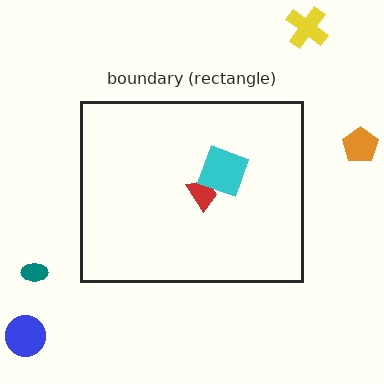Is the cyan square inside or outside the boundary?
Inside.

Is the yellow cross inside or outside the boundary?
Outside.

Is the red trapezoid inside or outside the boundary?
Inside.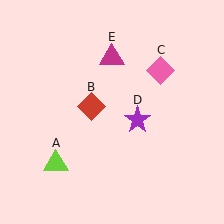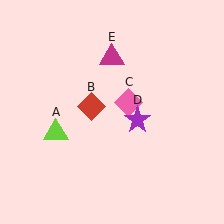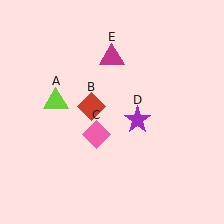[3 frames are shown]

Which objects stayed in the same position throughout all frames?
Red diamond (object B) and purple star (object D) and magenta triangle (object E) remained stationary.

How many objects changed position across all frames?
2 objects changed position: lime triangle (object A), pink diamond (object C).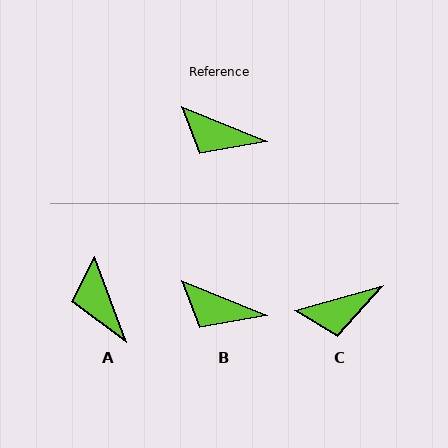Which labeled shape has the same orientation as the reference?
B.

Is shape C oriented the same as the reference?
No, it is off by about 38 degrees.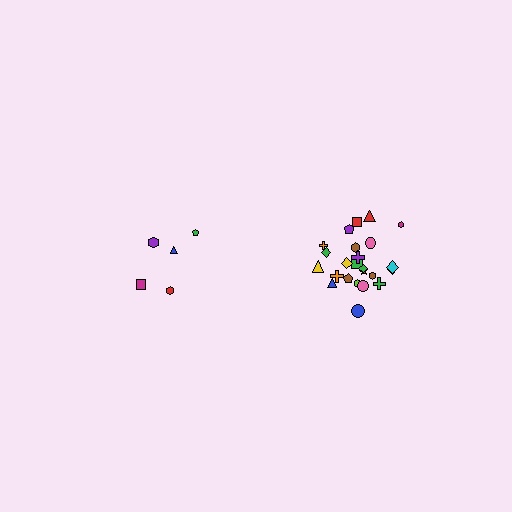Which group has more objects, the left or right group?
The right group.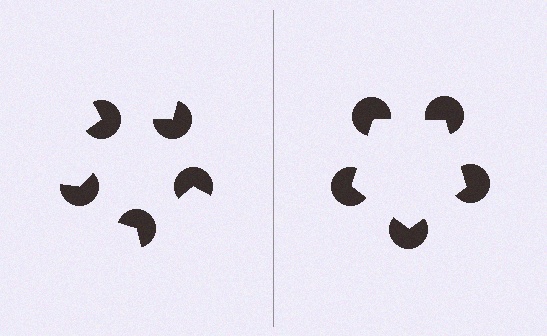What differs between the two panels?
The pac-man discs are positioned identically on both sides; only the wedge orientations differ. On the right they align to a pentagon; on the left they are misaligned.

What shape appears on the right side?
An illusory pentagon.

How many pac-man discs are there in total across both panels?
10 — 5 on each side.